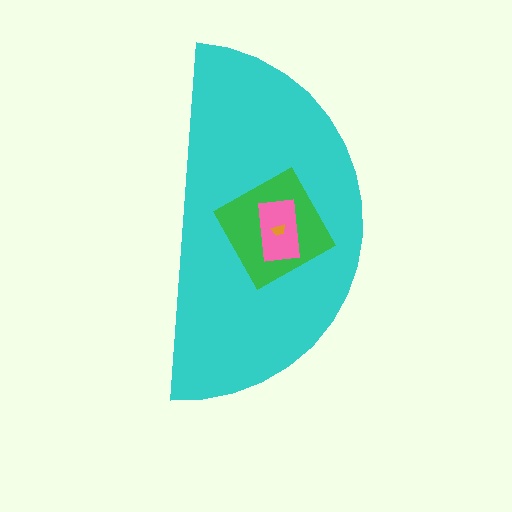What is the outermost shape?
The cyan semicircle.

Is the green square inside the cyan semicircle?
Yes.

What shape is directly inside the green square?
The pink rectangle.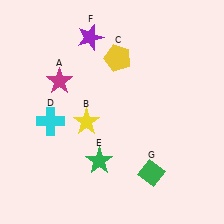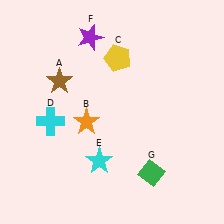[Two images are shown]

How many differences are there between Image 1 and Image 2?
There are 3 differences between the two images.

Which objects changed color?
A changed from magenta to brown. B changed from yellow to orange. E changed from green to cyan.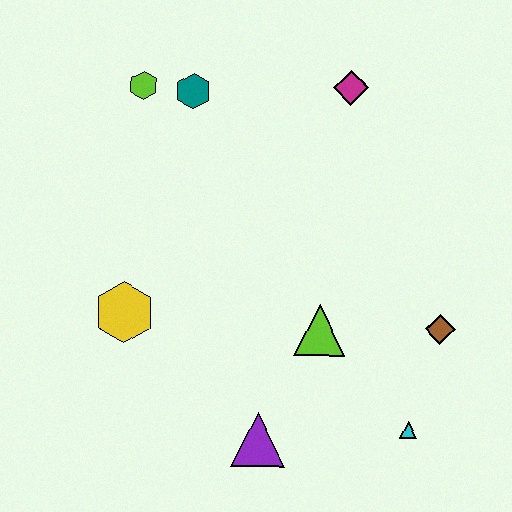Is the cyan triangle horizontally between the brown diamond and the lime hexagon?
Yes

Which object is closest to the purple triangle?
The lime triangle is closest to the purple triangle.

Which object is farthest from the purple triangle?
The lime hexagon is farthest from the purple triangle.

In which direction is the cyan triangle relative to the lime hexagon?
The cyan triangle is below the lime hexagon.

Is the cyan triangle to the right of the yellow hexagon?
Yes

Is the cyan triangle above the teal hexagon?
No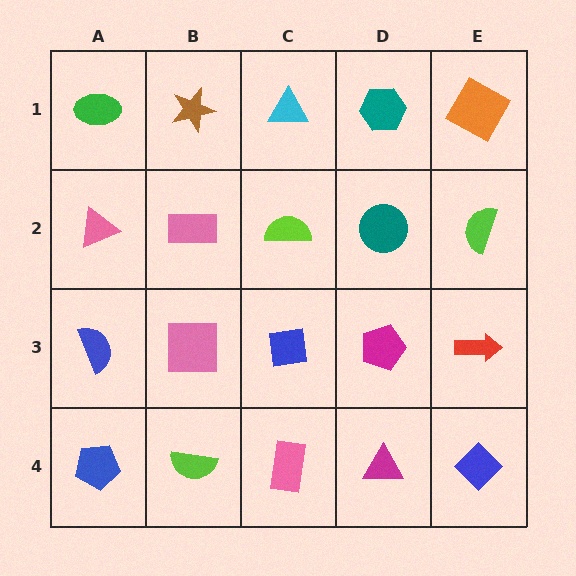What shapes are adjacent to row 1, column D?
A teal circle (row 2, column D), a cyan triangle (row 1, column C), an orange square (row 1, column E).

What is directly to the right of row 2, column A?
A pink rectangle.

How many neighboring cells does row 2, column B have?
4.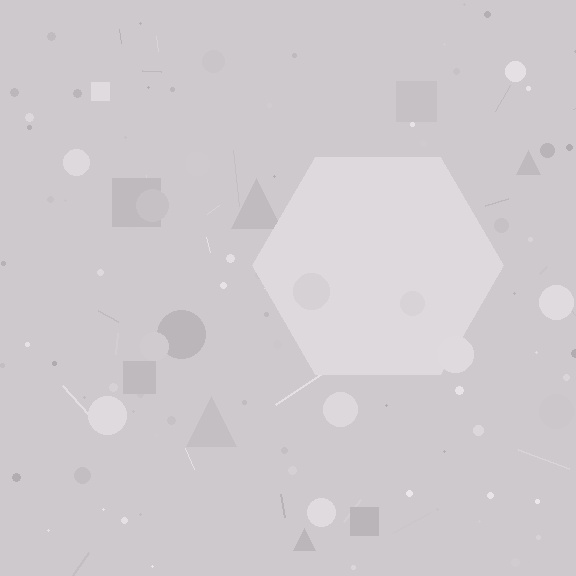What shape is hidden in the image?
A hexagon is hidden in the image.